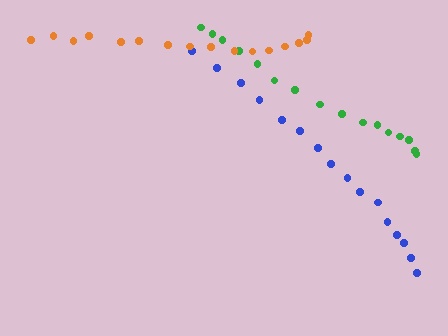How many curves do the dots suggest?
There are 3 distinct paths.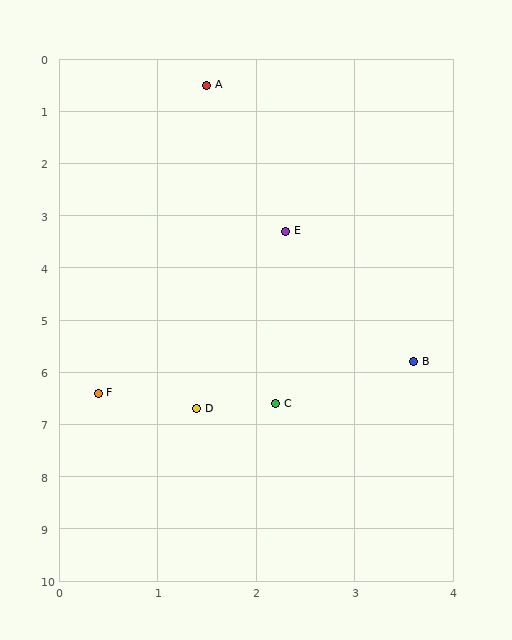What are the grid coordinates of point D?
Point D is at approximately (1.4, 6.7).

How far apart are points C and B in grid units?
Points C and B are about 1.6 grid units apart.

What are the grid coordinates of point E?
Point E is at approximately (2.3, 3.3).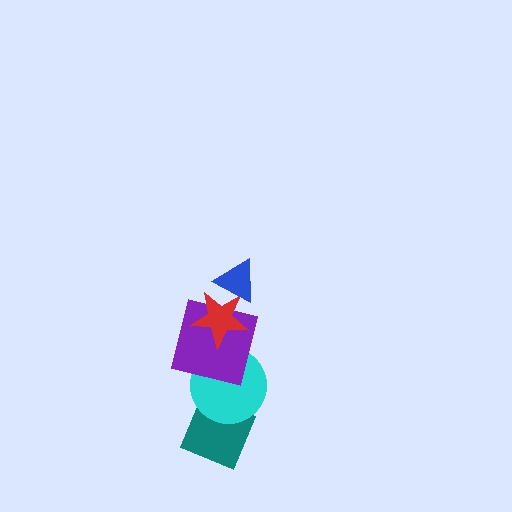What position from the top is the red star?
The red star is 2nd from the top.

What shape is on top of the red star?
The blue triangle is on top of the red star.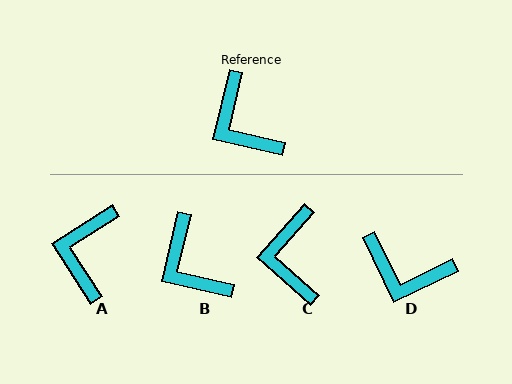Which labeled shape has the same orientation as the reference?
B.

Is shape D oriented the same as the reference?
No, it is off by about 39 degrees.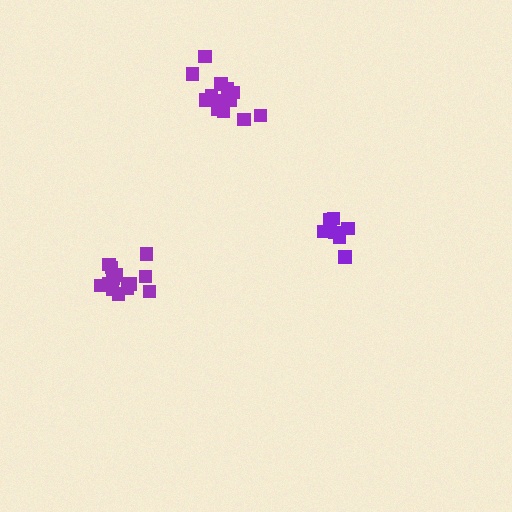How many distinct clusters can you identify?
There are 3 distinct clusters.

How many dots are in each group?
Group 1: 13 dots, Group 2: 7 dots, Group 3: 13 dots (33 total).